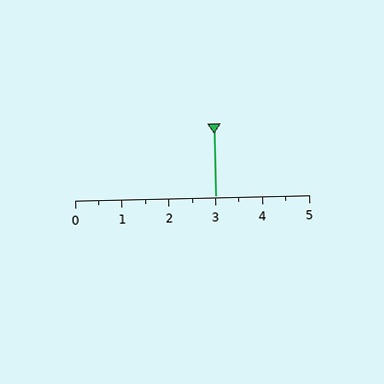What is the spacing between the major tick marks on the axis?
The major ticks are spaced 1 apart.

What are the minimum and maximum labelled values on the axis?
The axis runs from 0 to 5.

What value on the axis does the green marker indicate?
The marker indicates approximately 3.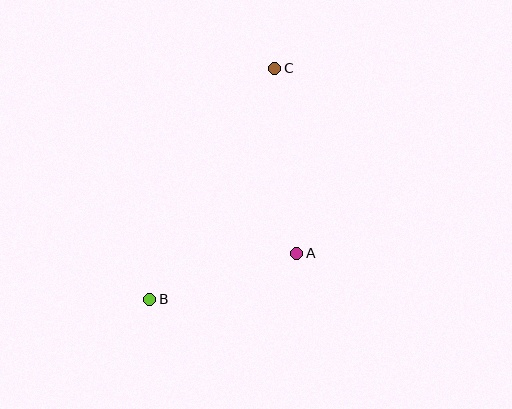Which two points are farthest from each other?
Points B and C are farthest from each other.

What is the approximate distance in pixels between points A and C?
The distance between A and C is approximately 187 pixels.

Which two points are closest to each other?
Points A and B are closest to each other.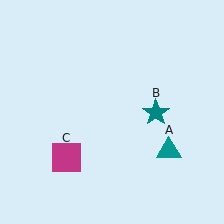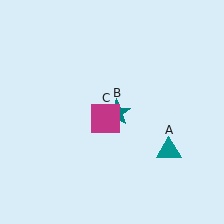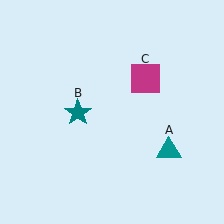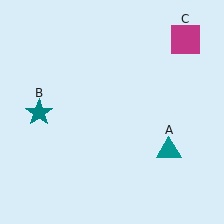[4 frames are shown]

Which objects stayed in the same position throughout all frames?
Teal triangle (object A) remained stationary.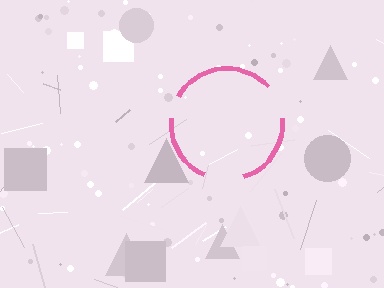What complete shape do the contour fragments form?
The contour fragments form a circle.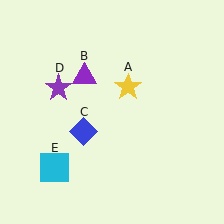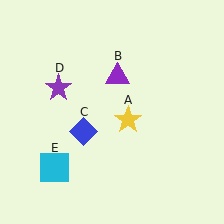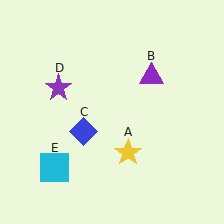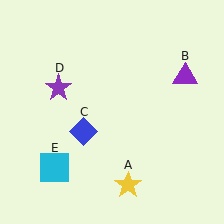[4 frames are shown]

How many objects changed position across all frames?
2 objects changed position: yellow star (object A), purple triangle (object B).